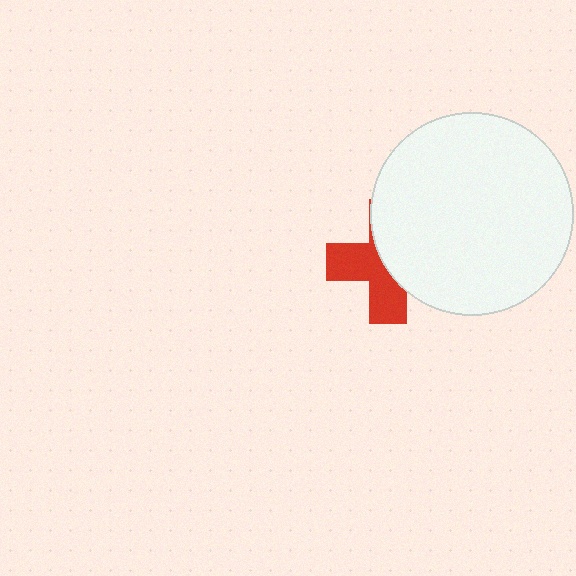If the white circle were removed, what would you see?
You would see the complete red cross.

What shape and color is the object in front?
The object in front is a white circle.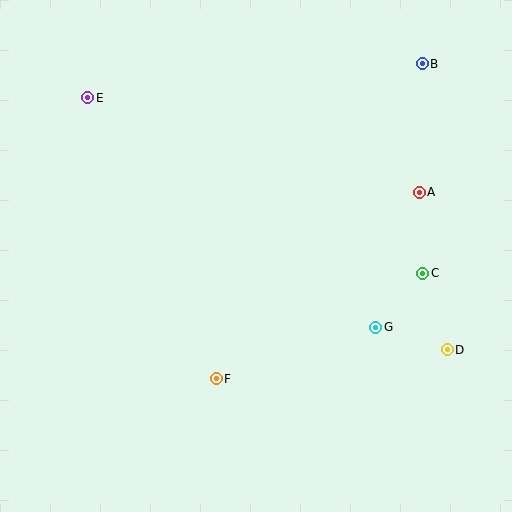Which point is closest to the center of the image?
Point F at (216, 379) is closest to the center.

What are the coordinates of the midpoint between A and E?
The midpoint between A and E is at (253, 145).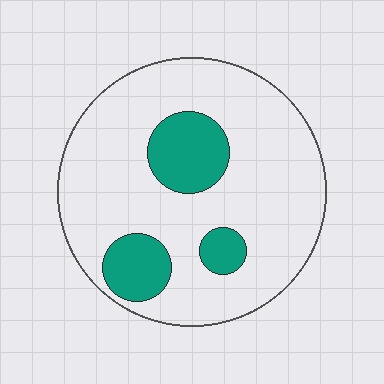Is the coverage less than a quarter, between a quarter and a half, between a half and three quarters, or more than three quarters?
Less than a quarter.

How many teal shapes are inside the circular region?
3.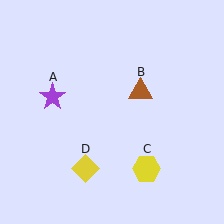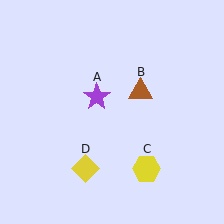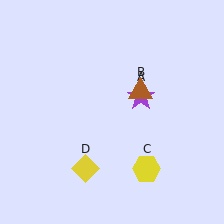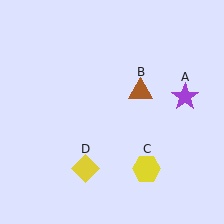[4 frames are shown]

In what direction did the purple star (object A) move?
The purple star (object A) moved right.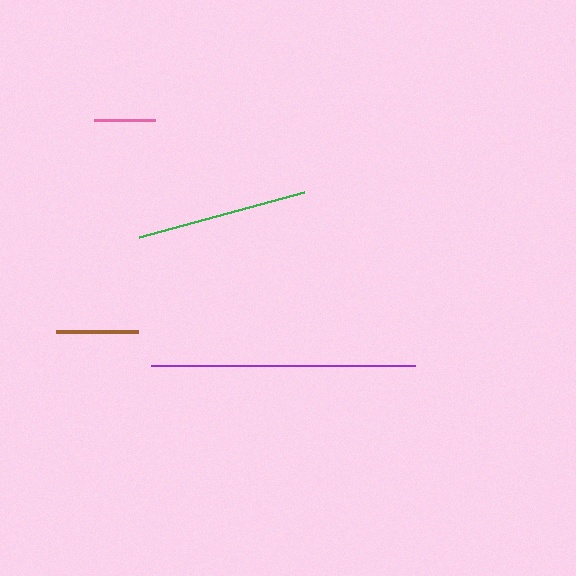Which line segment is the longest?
The purple line is the longest at approximately 264 pixels.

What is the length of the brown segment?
The brown segment is approximately 82 pixels long.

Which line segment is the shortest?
The pink line is the shortest at approximately 61 pixels.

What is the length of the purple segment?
The purple segment is approximately 264 pixels long.